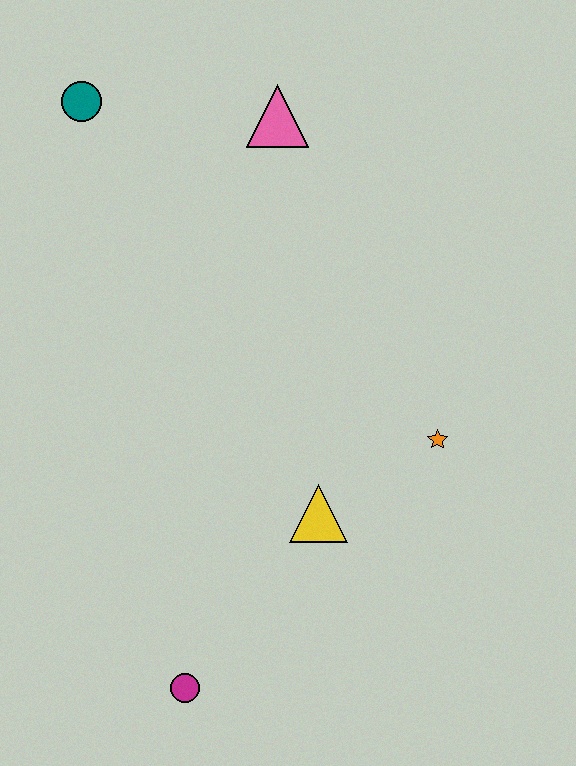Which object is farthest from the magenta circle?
The teal circle is farthest from the magenta circle.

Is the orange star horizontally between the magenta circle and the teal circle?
No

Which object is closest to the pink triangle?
The teal circle is closest to the pink triangle.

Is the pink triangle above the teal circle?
No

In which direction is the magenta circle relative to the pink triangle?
The magenta circle is below the pink triangle.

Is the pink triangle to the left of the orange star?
Yes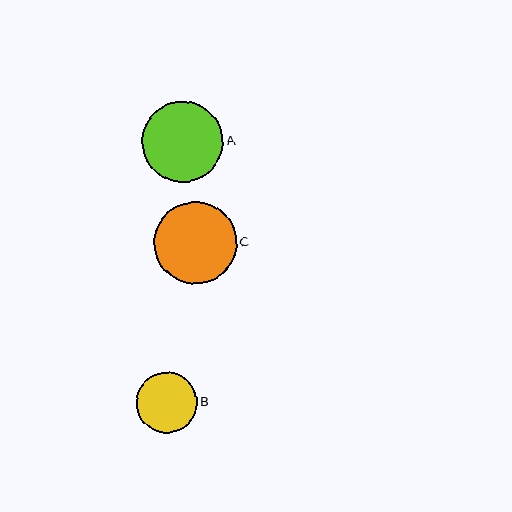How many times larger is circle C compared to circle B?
Circle C is approximately 1.4 times the size of circle B.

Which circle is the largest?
Circle C is the largest with a size of approximately 82 pixels.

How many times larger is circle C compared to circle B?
Circle C is approximately 1.4 times the size of circle B.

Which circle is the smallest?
Circle B is the smallest with a size of approximately 61 pixels.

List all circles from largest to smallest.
From largest to smallest: C, A, B.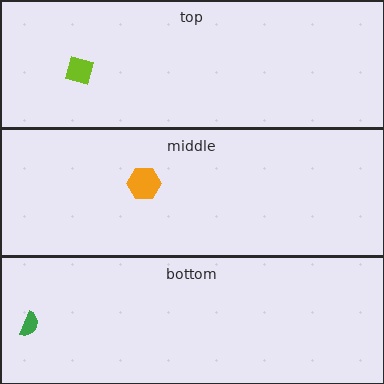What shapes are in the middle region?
The orange hexagon.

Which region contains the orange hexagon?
The middle region.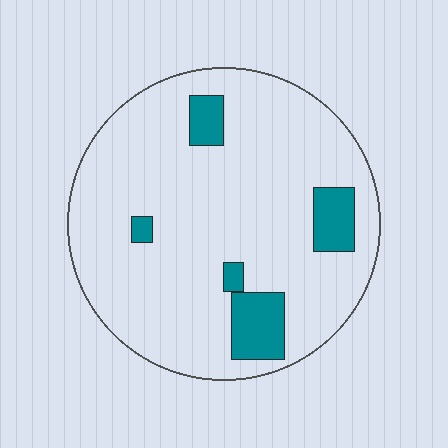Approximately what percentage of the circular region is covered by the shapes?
Approximately 10%.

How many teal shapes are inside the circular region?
5.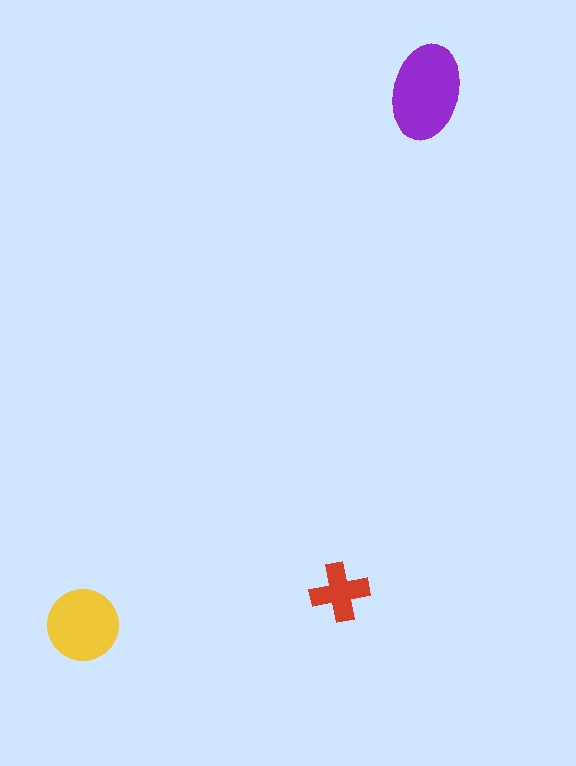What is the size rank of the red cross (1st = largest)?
3rd.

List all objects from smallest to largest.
The red cross, the yellow circle, the purple ellipse.